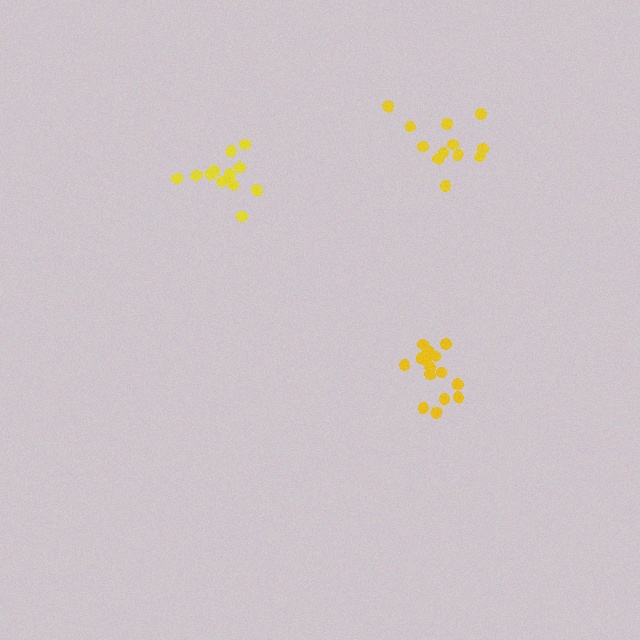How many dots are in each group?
Group 1: 15 dots, Group 2: 13 dots, Group 3: 12 dots (40 total).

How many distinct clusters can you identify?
There are 3 distinct clusters.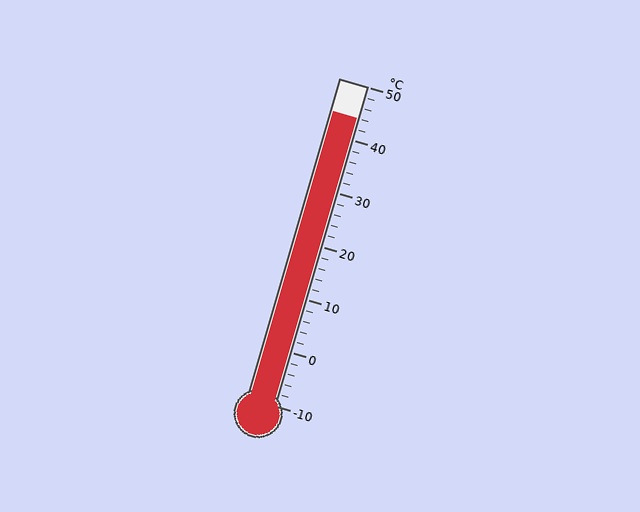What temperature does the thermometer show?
The thermometer shows approximately 44°C.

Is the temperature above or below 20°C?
The temperature is above 20°C.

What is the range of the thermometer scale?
The thermometer scale ranges from -10°C to 50°C.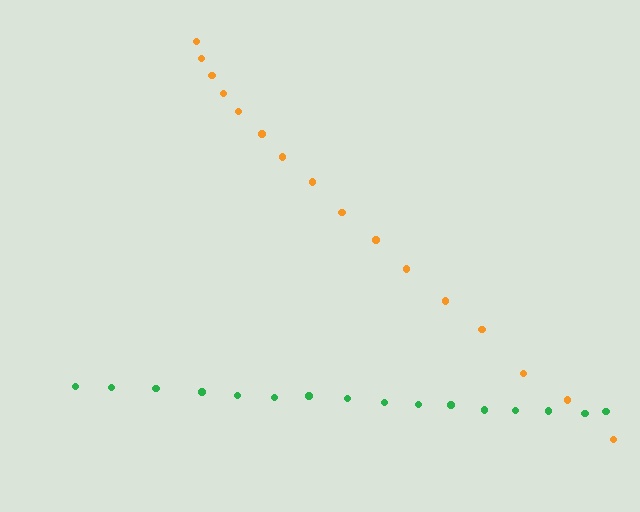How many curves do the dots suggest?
There are 2 distinct paths.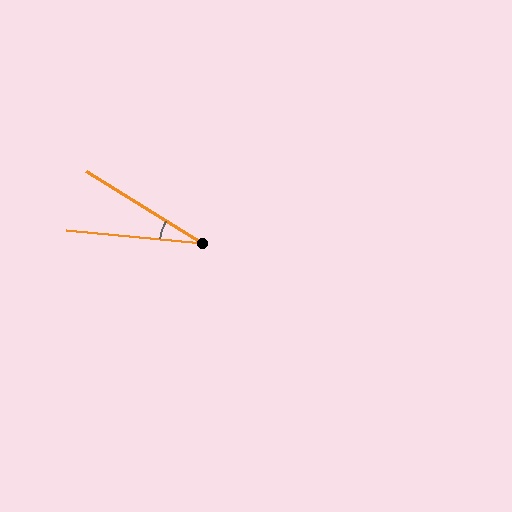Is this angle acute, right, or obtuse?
It is acute.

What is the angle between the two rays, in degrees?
Approximately 26 degrees.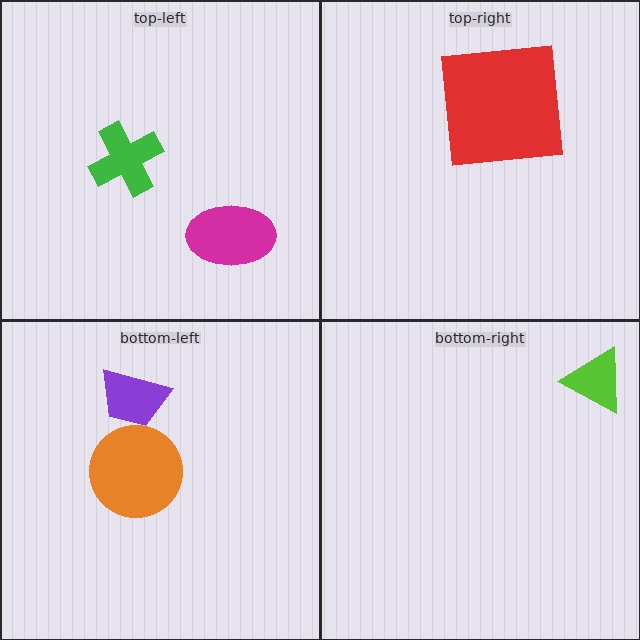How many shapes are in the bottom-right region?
1.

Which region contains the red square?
The top-right region.